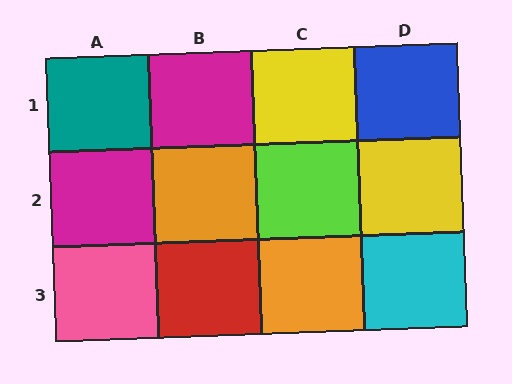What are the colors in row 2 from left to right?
Magenta, orange, lime, yellow.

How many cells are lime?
1 cell is lime.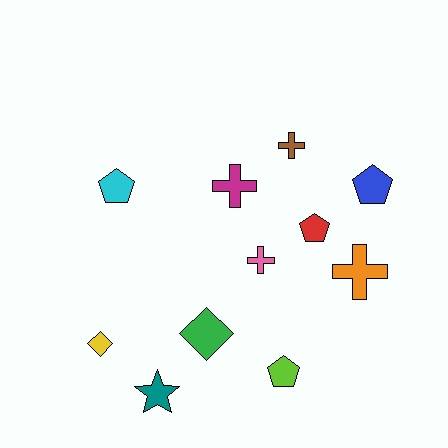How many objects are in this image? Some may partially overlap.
There are 11 objects.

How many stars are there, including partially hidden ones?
There is 1 star.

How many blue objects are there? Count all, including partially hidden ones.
There is 1 blue object.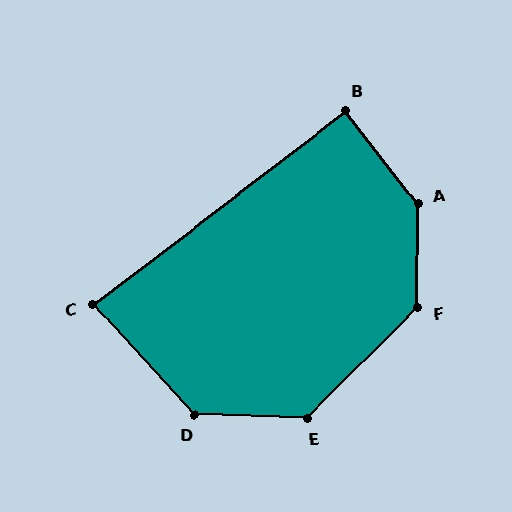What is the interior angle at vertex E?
Approximately 133 degrees (obtuse).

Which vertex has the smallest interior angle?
C, at approximately 85 degrees.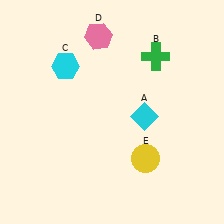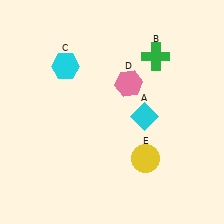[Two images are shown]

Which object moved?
The pink hexagon (D) moved down.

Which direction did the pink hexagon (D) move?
The pink hexagon (D) moved down.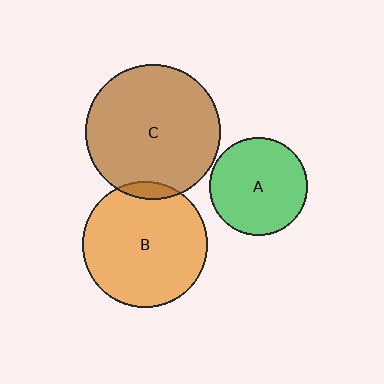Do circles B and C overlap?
Yes.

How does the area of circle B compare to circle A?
Approximately 1.6 times.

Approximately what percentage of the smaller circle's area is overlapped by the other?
Approximately 5%.